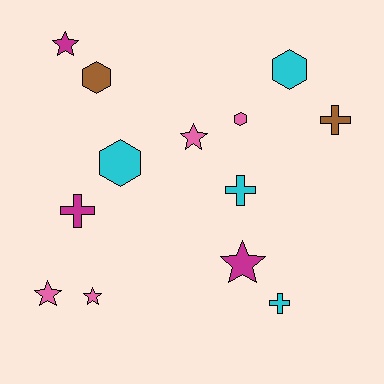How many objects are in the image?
There are 13 objects.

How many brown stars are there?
There are no brown stars.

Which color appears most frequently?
Pink, with 4 objects.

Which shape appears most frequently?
Star, with 5 objects.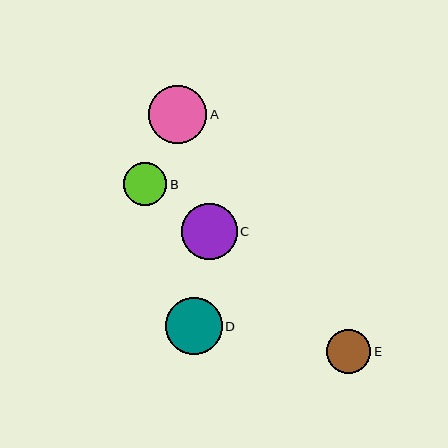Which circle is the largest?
Circle A is the largest with a size of approximately 58 pixels.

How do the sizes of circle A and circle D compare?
Circle A and circle D are approximately the same size.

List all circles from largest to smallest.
From largest to smallest: A, D, C, E, B.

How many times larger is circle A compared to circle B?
Circle A is approximately 1.4 times the size of circle B.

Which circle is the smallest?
Circle B is the smallest with a size of approximately 43 pixels.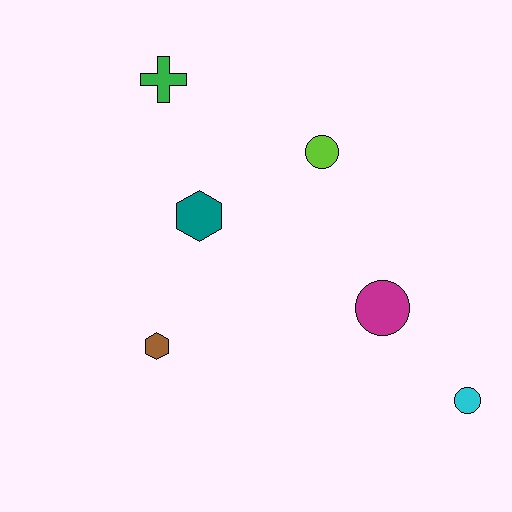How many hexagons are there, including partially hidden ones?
There are 2 hexagons.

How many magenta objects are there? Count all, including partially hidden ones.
There is 1 magenta object.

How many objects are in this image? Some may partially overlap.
There are 6 objects.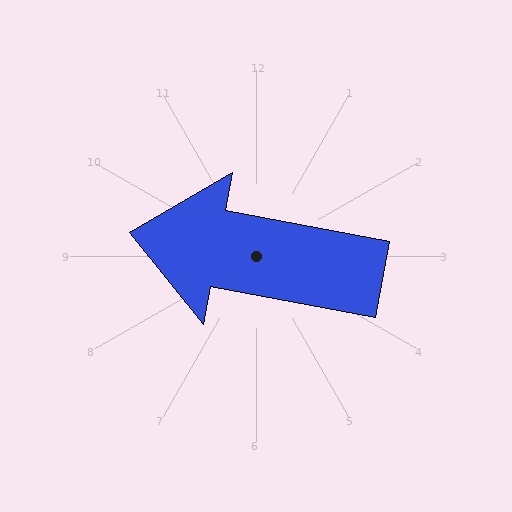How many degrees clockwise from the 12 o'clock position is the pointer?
Approximately 281 degrees.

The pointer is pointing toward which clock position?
Roughly 9 o'clock.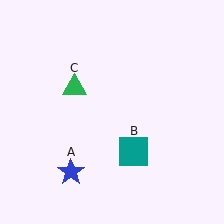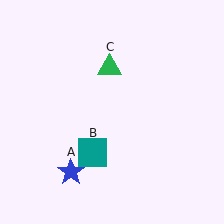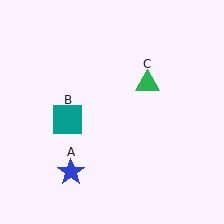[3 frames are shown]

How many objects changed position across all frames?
2 objects changed position: teal square (object B), green triangle (object C).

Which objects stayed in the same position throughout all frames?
Blue star (object A) remained stationary.